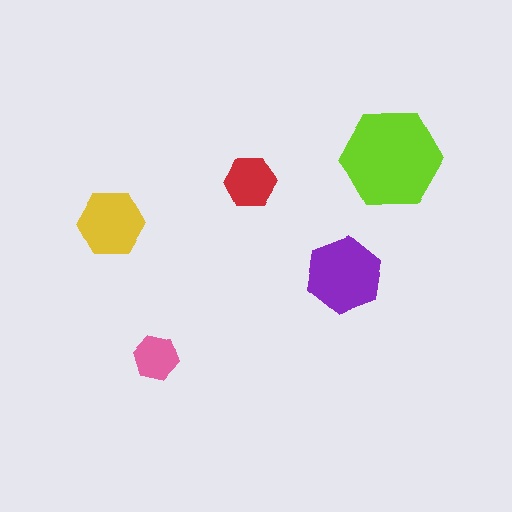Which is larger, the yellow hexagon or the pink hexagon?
The yellow one.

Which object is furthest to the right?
The lime hexagon is rightmost.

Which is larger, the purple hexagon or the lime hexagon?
The lime one.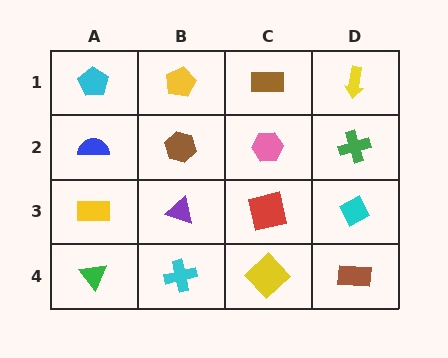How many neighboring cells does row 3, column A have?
3.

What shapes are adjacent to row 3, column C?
A pink hexagon (row 2, column C), a yellow diamond (row 4, column C), a purple triangle (row 3, column B), a cyan diamond (row 3, column D).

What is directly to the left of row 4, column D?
A yellow diamond.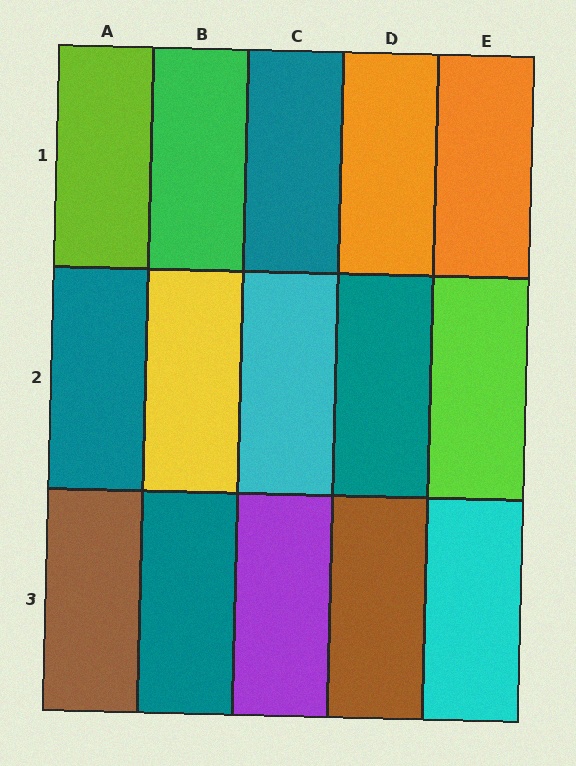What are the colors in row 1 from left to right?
Lime, green, teal, orange, orange.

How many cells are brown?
2 cells are brown.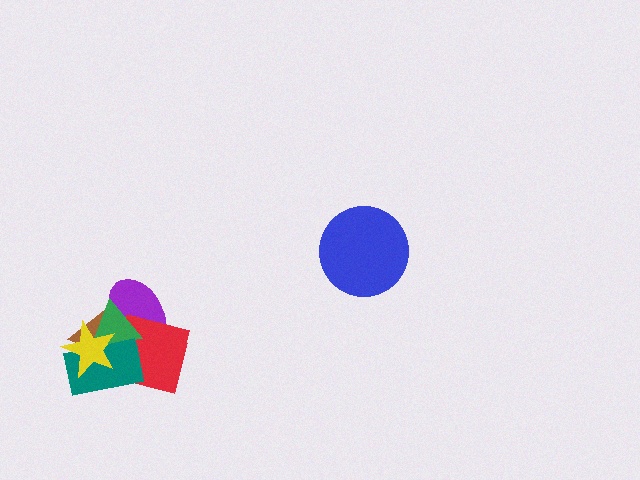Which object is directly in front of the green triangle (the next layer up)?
The teal rectangle is directly in front of the green triangle.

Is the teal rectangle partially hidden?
Yes, it is partially covered by another shape.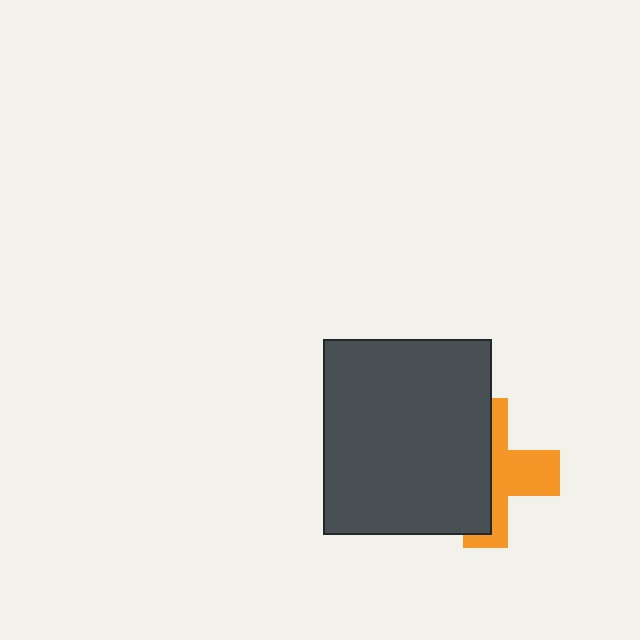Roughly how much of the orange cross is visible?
A small part of it is visible (roughly 45%).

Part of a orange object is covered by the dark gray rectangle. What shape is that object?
It is a cross.